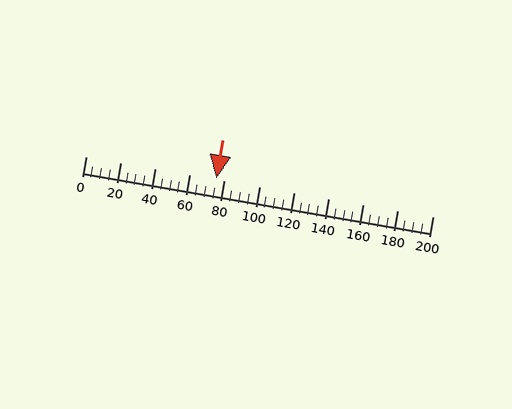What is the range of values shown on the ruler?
The ruler shows values from 0 to 200.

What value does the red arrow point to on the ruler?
The red arrow points to approximately 75.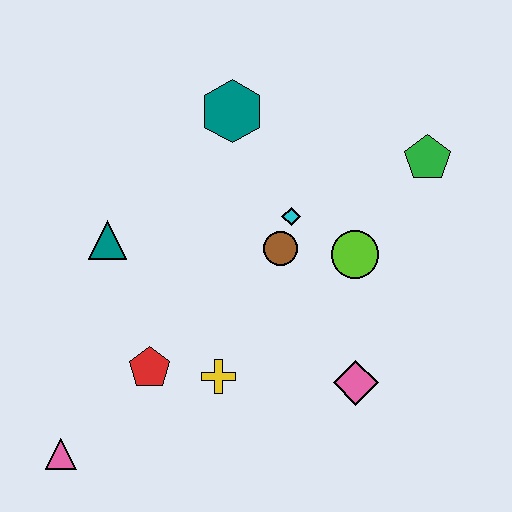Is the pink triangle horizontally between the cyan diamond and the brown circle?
No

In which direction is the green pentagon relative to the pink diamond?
The green pentagon is above the pink diamond.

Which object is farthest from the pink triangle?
The green pentagon is farthest from the pink triangle.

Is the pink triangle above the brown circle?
No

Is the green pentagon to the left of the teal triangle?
No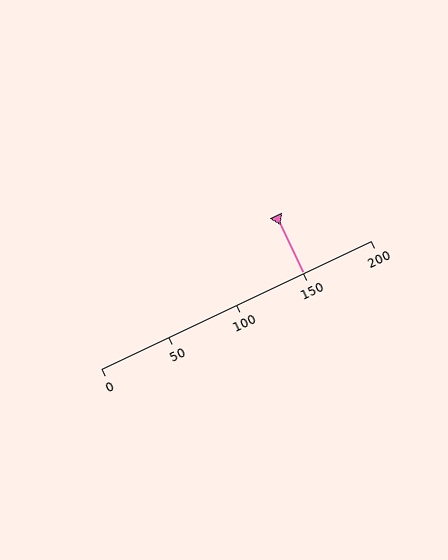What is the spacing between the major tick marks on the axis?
The major ticks are spaced 50 apart.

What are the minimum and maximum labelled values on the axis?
The axis runs from 0 to 200.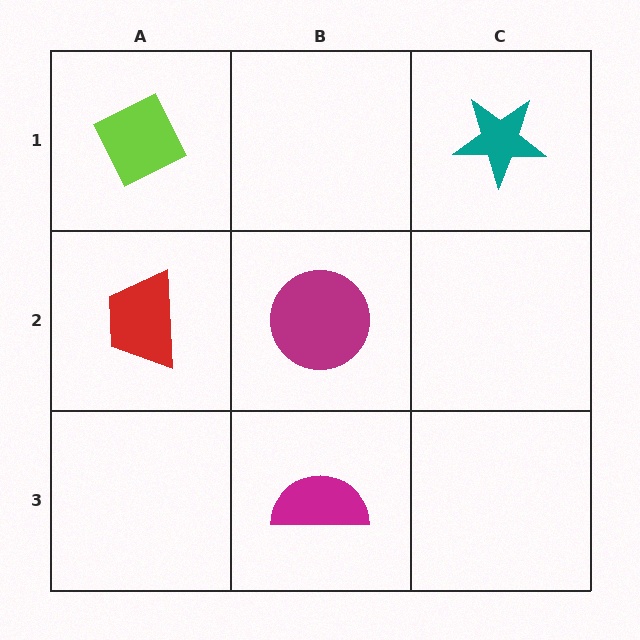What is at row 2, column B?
A magenta circle.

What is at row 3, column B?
A magenta semicircle.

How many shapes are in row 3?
1 shape.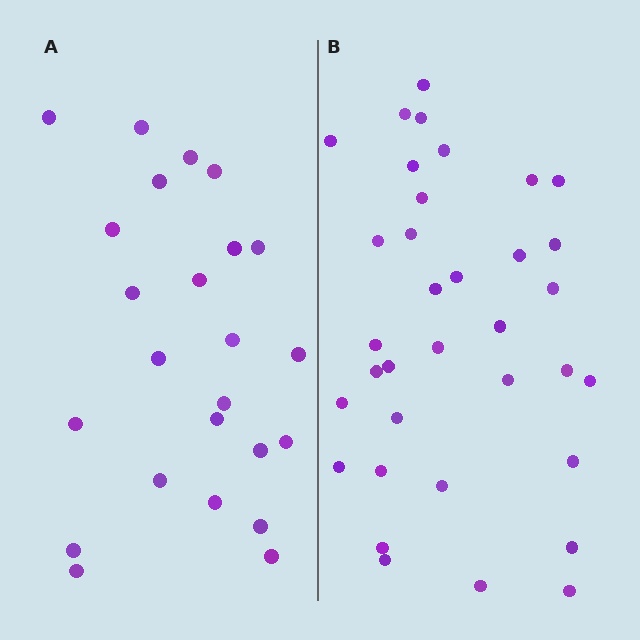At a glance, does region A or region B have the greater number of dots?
Region B (the right region) has more dots.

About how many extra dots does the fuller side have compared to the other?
Region B has roughly 12 or so more dots than region A.